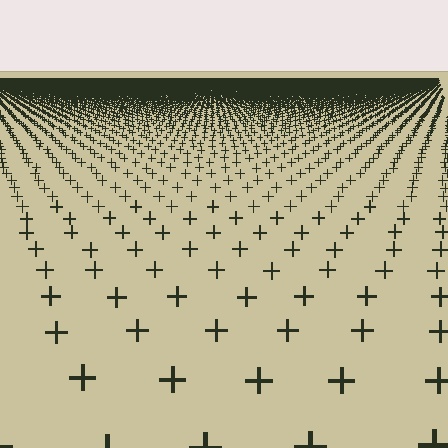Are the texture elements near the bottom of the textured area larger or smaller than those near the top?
Larger. Near the bottom, elements are closer to the viewer and appear at a bigger on-screen size.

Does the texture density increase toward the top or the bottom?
Density increases toward the top.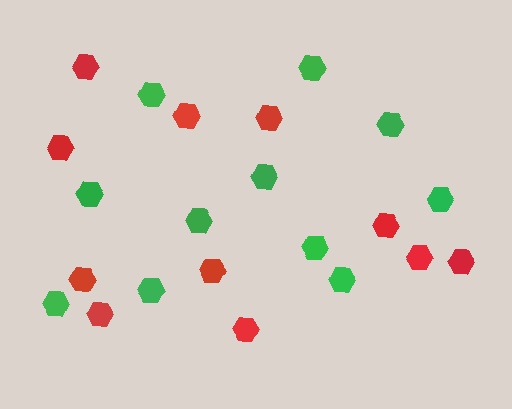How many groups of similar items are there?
There are 2 groups: one group of red hexagons (11) and one group of green hexagons (11).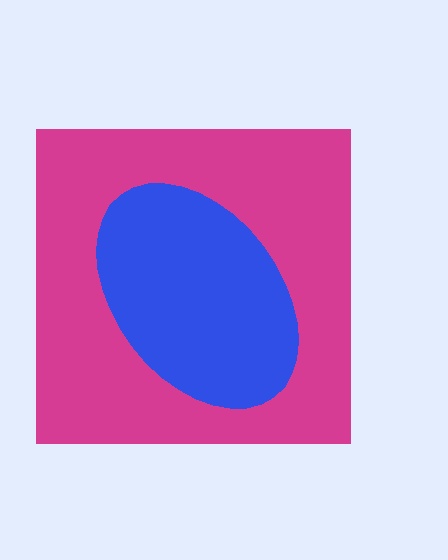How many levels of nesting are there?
2.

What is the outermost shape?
The magenta square.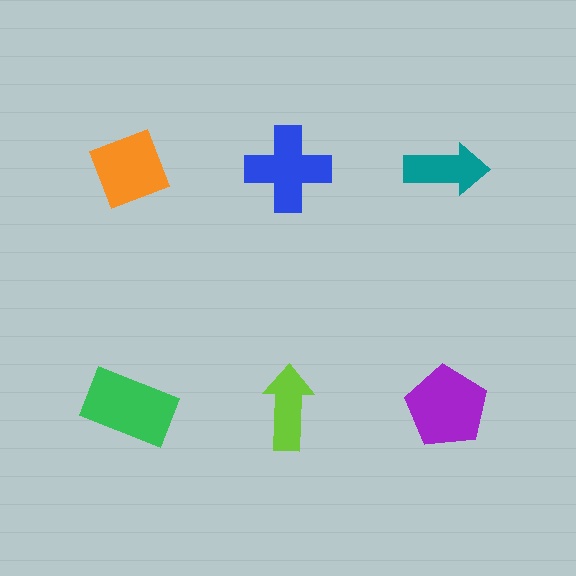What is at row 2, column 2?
A lime arrow.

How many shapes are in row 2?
3 shapes.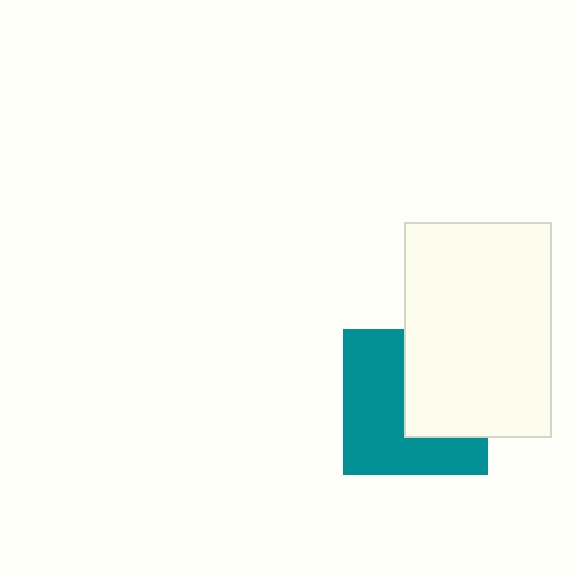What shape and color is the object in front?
The object in front is a white rectangle.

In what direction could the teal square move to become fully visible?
The teal square could move left. That would shift it out from behind the white rectangle entirely.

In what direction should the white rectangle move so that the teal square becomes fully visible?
The white rectangle should move right. That is the shortest direction to clear the overlap and leave the teal square fully visible.